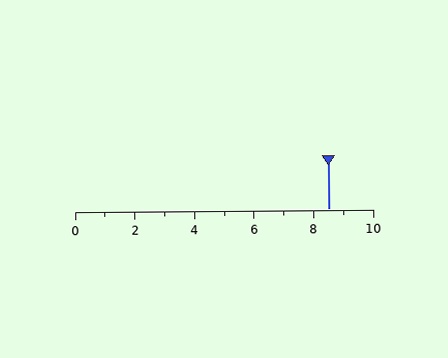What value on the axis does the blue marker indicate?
The marker indicates approximately 8.5.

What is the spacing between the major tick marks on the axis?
The major ticks are spaced 2 apart.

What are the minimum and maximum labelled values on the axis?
The axis runs from 0 to 10.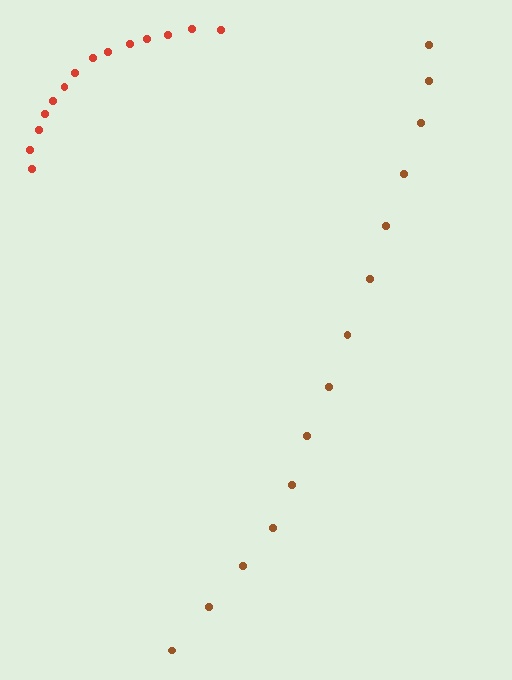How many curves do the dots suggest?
There are 2 distinct paths.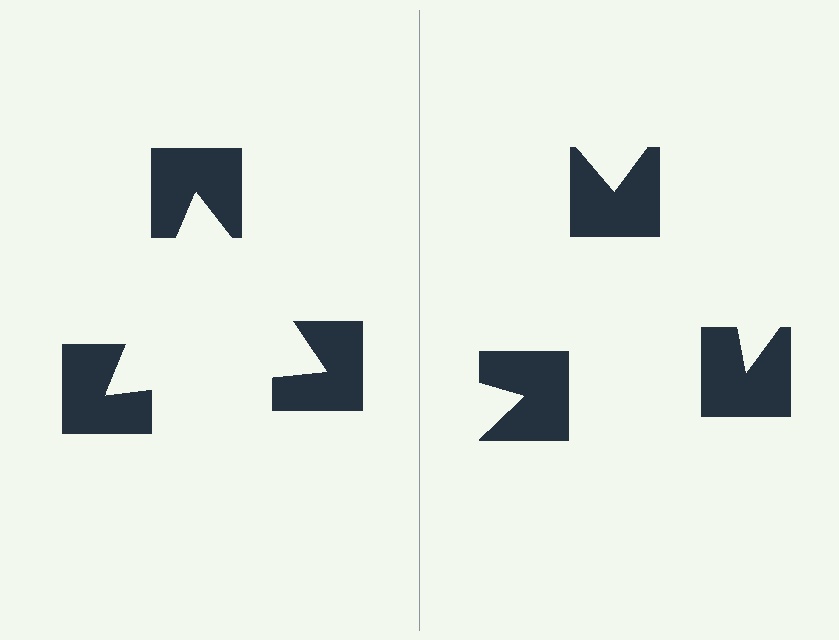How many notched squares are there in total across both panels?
6 — 3 on each side.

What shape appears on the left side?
An illusory triangle.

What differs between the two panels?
The notched squares are positioned identically on both sides; only the wedge orientations differ. On the left they align to a triangle; on the right they are misaligned.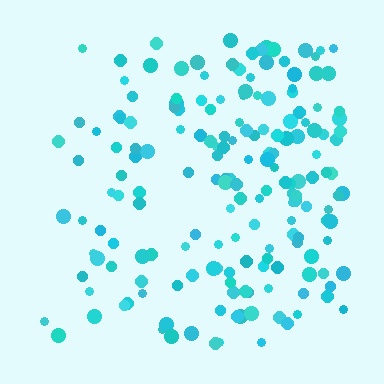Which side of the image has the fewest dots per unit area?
The left.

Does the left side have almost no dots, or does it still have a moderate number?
Still a moderate number, just noticeably fewer than the right.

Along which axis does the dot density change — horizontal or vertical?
Horizontal.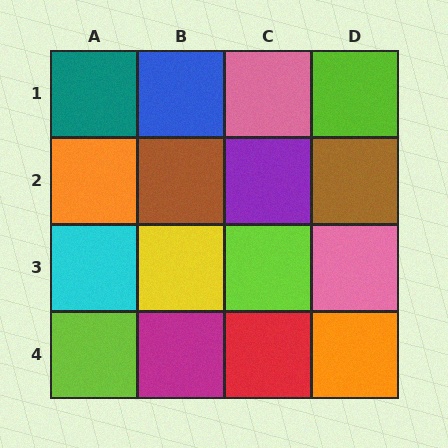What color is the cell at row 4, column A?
Lime.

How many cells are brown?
2 cells are brown.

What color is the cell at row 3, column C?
Lime.